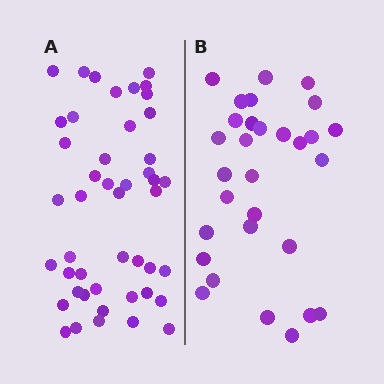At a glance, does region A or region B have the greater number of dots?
Region A (the left region) has more dots.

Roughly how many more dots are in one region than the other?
Region A has approximately 15 more dots than region B.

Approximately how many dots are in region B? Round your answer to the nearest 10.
About 30 dots.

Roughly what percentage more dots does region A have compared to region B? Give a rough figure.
About 55% more.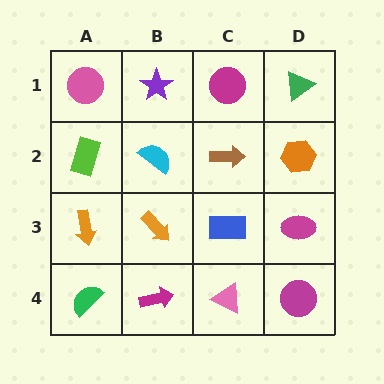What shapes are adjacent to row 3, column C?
A brown arrow (row 2, column C), a pink triangle (row 4, column C), an orange arrow (row 3, column B), a magenta ellipse (row 3, column D).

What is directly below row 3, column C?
A pink triangle.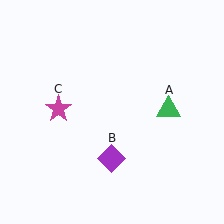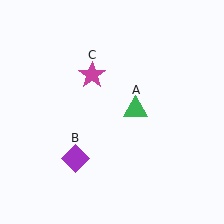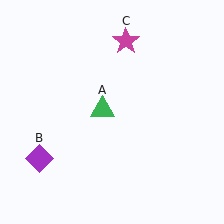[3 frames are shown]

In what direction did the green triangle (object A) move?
The green triangle (object A) moved left.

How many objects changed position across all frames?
3 objects changed position: green triangle (object A), purple diamond (object B), magenta star (object C).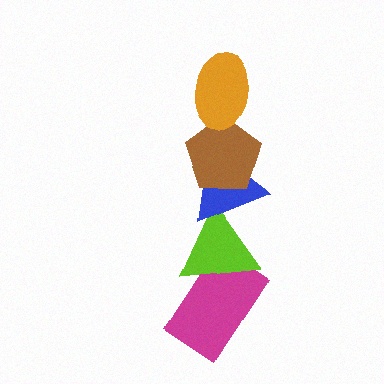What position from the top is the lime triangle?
The lime triangle is 4th from the top.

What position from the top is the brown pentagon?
The brown pentagon is 2nd from the top.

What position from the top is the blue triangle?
The blue triangle is 3rd from the top.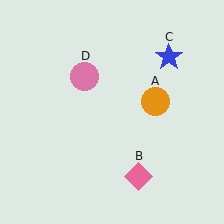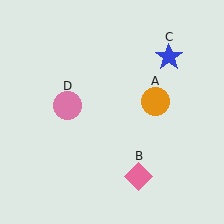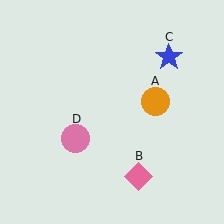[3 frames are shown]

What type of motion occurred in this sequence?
The pink circle (object D) rotated counterclockwise around the center of the scene.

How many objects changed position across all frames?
1 object changed position: pink circle (object D).